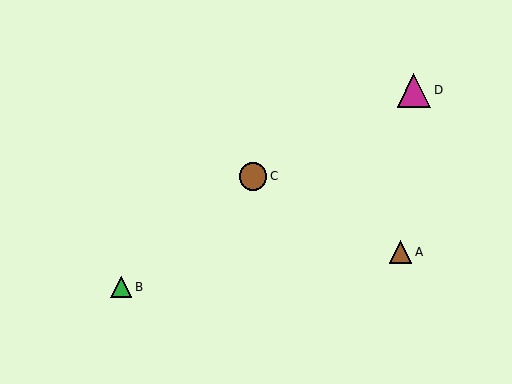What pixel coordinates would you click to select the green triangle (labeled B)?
Click at (121, 287) to select the green triangle B.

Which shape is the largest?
The magenta triangle (labeled D) is the largest.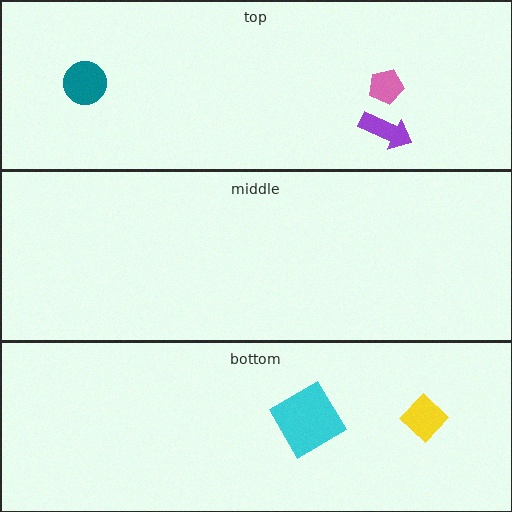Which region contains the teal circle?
The top region.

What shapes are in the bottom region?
The yellow diamond, the cyan diamond.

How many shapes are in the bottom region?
2.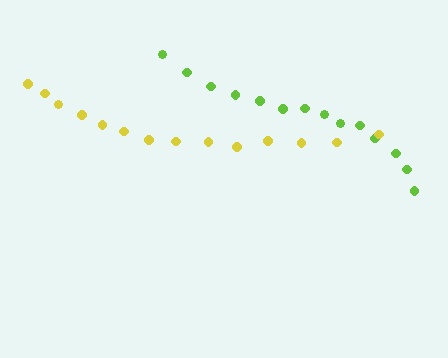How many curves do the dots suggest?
There are 2 distinct paths.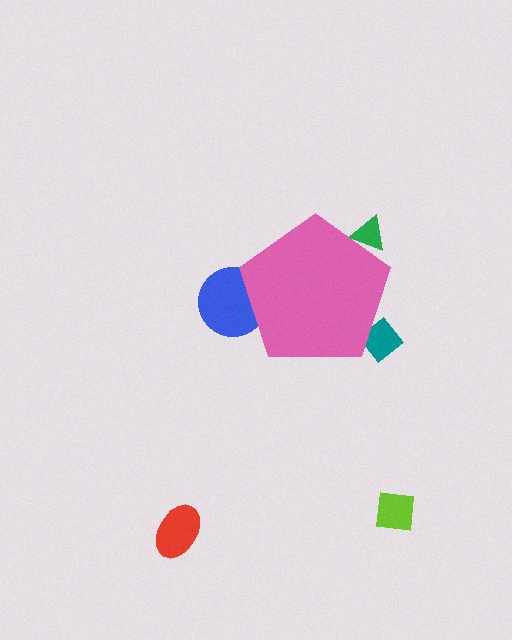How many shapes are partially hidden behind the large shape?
3 shapes are partially hidden.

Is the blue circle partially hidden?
Yes, the blue circle is partially hidden behind the pink pentagon.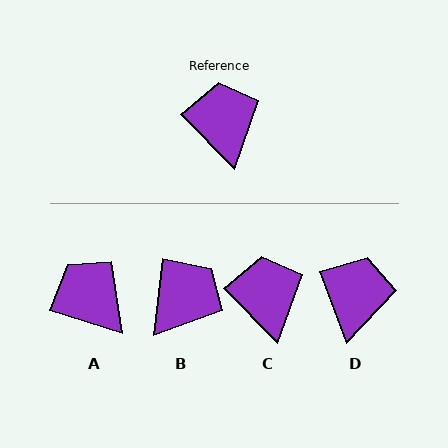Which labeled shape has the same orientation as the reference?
C.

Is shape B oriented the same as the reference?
No, it is off by about 51 degrees.